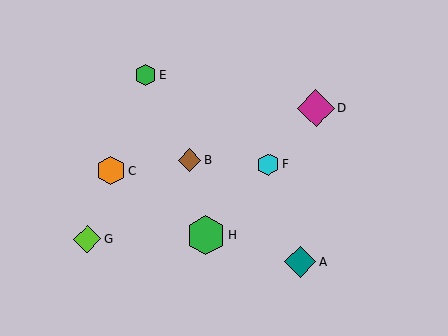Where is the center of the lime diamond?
The center of the lime diamond is at (87, 239).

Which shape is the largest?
The green hexagon (labeled H) is the largest.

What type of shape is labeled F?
Shape F is a cyan hexagon.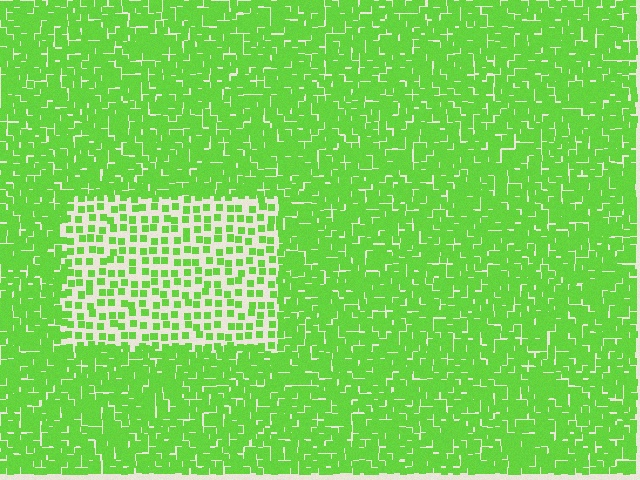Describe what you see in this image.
The image contains small lime elements arranged at two different densities. A rectangle-shaped region is visible where the elements are less densely packed than the surrounding area.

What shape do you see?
I see a rectangle.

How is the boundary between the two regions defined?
The boundary is defined by a change in element density (approximately 2.5x ratio). All elements are the same color, size, and shape.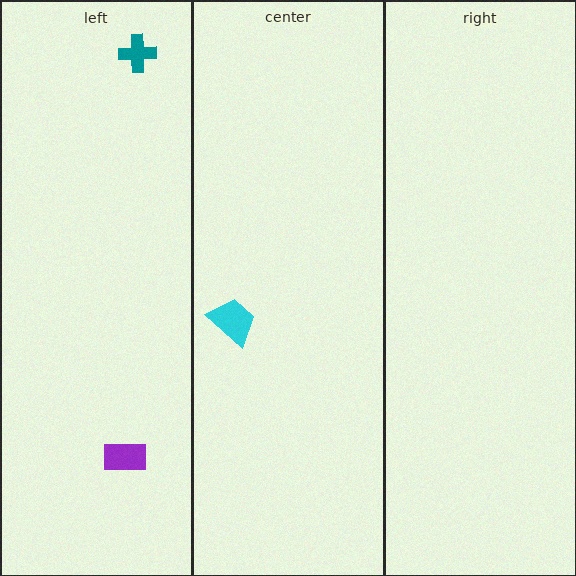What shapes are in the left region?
The purple rectangle, the teal cross.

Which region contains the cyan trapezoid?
The center region.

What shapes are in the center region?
The cyan trapezoid.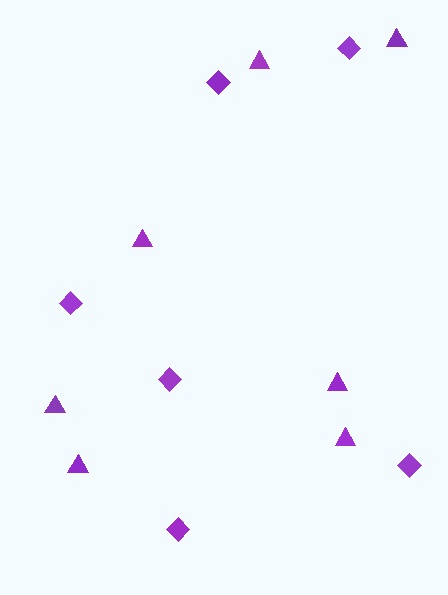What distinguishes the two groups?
There are 2 groups: one group of diamonds (6) and one group of triangles (7).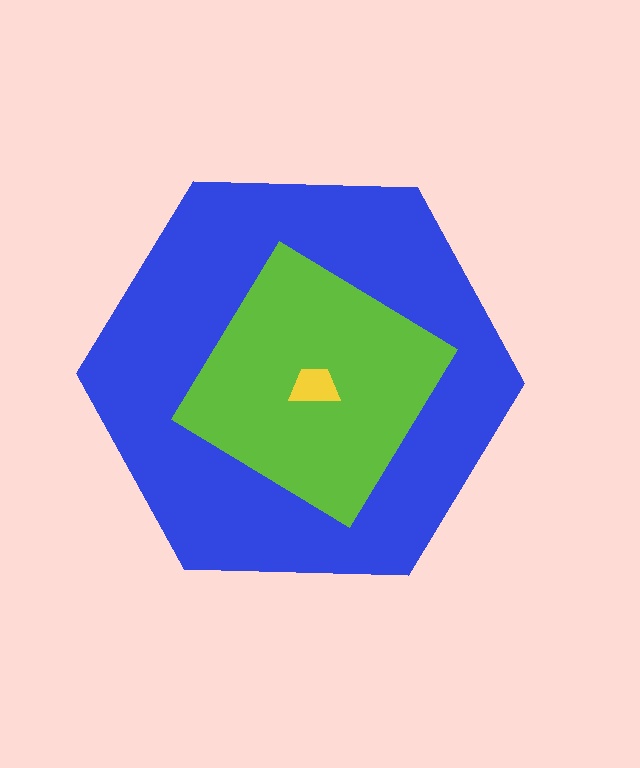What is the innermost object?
The yellow trapezoid.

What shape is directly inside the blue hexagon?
The lime diamond.